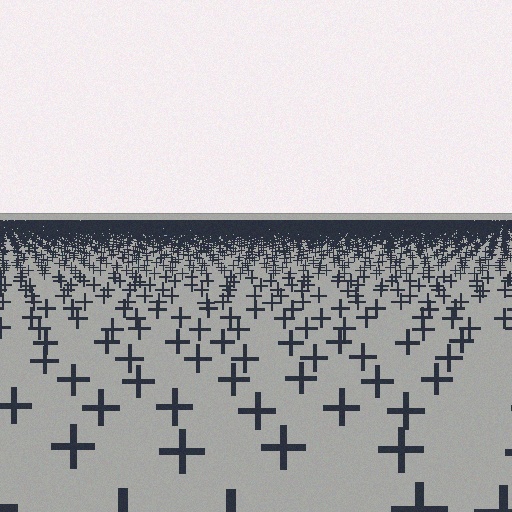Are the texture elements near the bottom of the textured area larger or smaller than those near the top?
Larger. Near the bottom, elements are closer to the viewer and appear at a bigger on-screen size.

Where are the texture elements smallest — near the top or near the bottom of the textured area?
Near the top.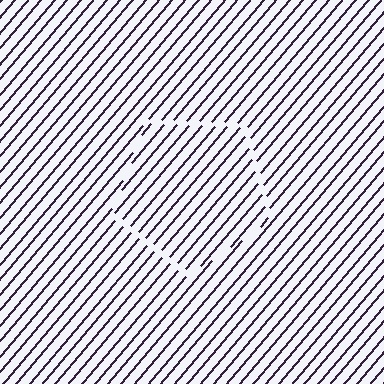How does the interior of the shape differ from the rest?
The interior of the shape contains the same grating, shifted by half a period — the contour is defined by the phase discontinuity where line-ends from the inner and outer gratings abut.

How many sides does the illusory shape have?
5 sides — the line-ends trace a pentagon.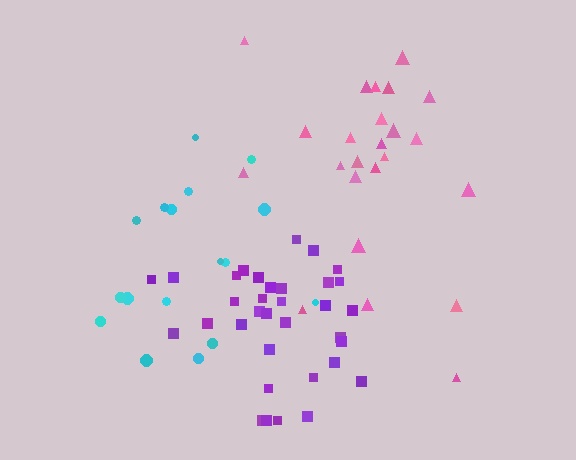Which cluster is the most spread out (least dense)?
Pink.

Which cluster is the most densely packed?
Purple.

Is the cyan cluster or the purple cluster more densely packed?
Purple.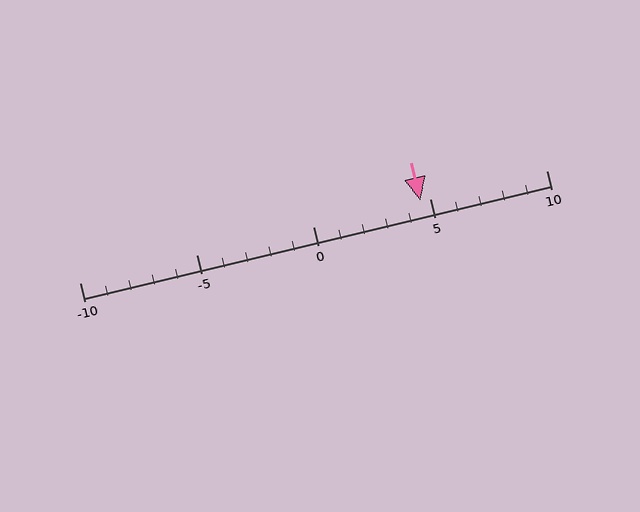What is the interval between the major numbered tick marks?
The major tick marks are spaced 5 units apart.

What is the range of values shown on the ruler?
The ruler shows values from -10 to 10.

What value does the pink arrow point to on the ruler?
The pink arrow points to approximately 5.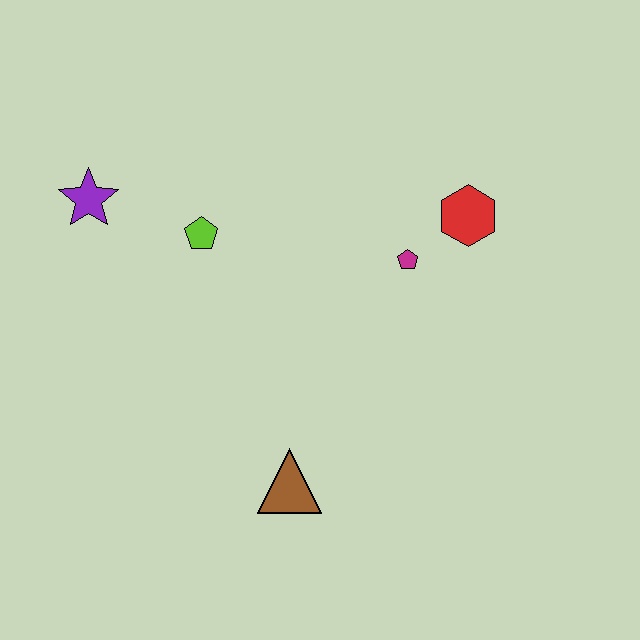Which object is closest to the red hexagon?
The magenta pentagon is closest to the red hexagon.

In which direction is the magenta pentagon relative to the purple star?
The magenta pentagon is to the right of the purple star.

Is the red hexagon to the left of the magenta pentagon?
No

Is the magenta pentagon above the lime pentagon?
No